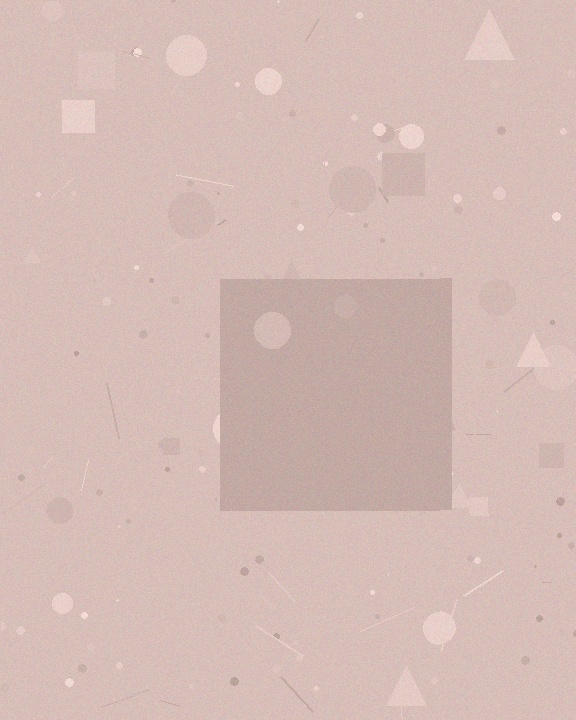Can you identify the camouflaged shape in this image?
The camouflaged shape is a square.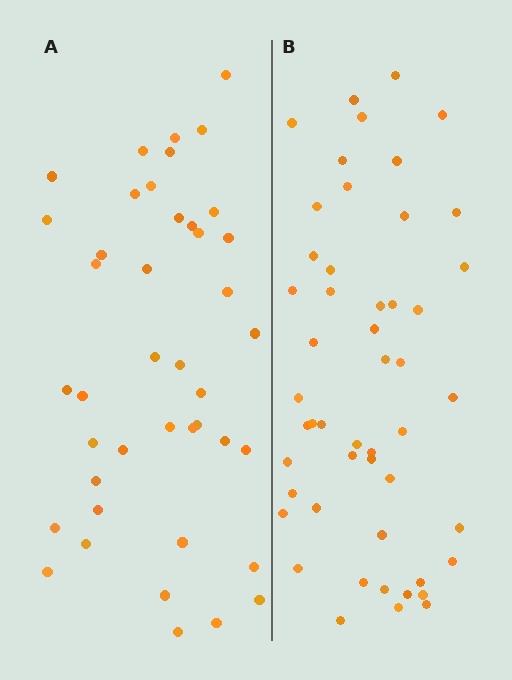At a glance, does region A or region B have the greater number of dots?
Region B (the right region) has more dots.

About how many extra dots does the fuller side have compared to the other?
Region B has roughly 8 or so more dots than region A.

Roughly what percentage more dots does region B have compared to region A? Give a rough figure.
About 20% more.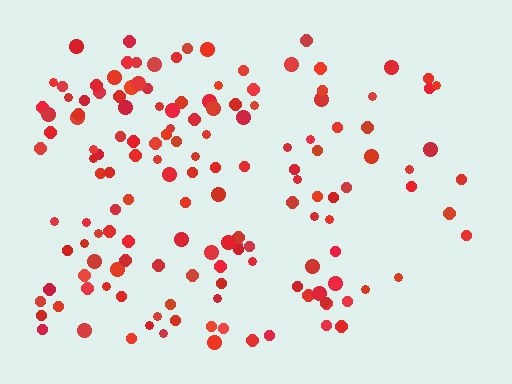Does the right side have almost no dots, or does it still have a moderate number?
Still a moderate number, just noticeably fewer than the left.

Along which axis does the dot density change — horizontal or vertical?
Horizontal.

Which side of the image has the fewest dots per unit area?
The right.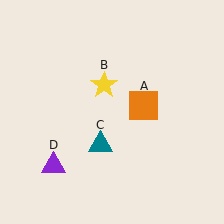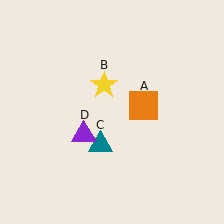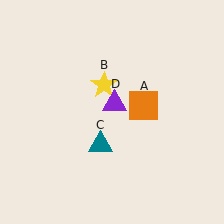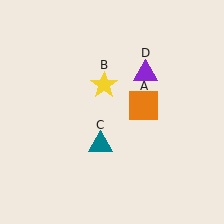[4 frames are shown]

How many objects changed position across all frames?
1 object changed position: purple triangle (object D).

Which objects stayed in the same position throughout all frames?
Orange square (object A) and yellow star (object B) and teal triangle (object C) remained stationary.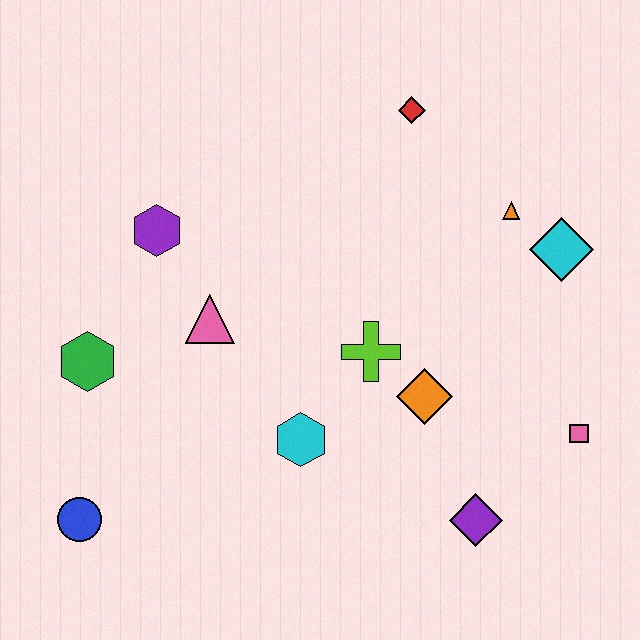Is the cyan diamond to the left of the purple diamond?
No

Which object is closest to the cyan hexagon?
The lime cross is closest to the cyan hexagon.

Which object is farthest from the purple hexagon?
The pink square is farthest from the purple hexagon.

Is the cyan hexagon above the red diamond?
No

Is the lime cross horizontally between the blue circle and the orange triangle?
Yes